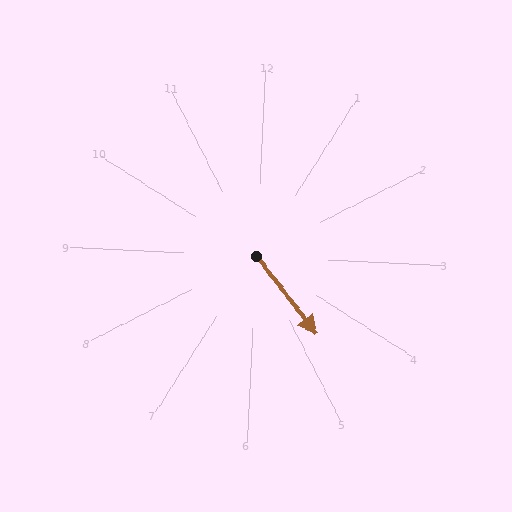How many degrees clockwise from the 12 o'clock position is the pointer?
Approximately 140 degrees.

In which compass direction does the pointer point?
Southeast.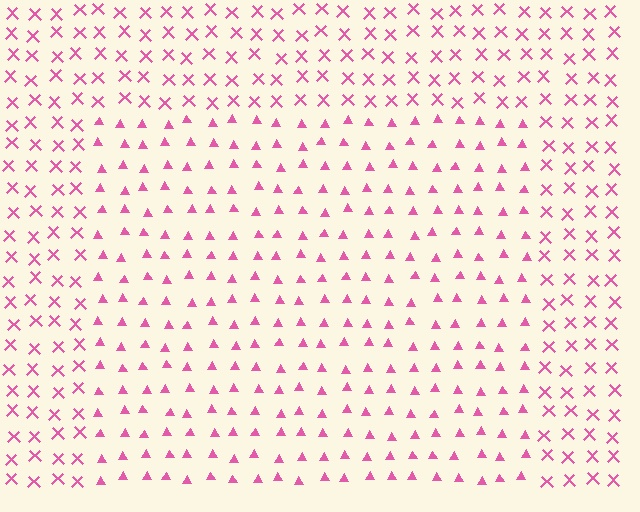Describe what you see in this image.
The image is filled with small pink elements arranged in a uniform grid. A rectangle-shaped region contains triangles, while the surrounding area contains X marks. The boundary is defined purely by the change in element shape.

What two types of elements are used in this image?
The image uses triangles inside the rectangle region and X marks outside it.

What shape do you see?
I see a rectangle.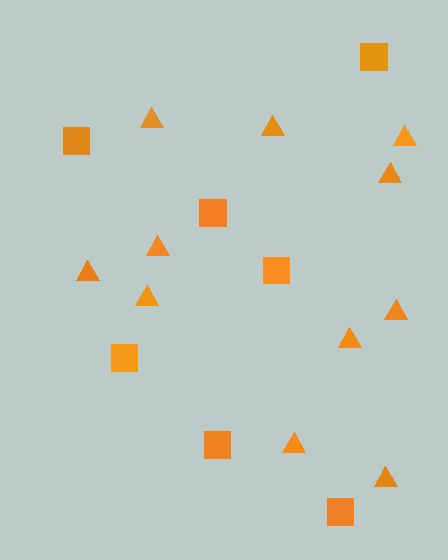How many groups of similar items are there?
There are 2 groups: one group of triangles (11) and one group of squares (7).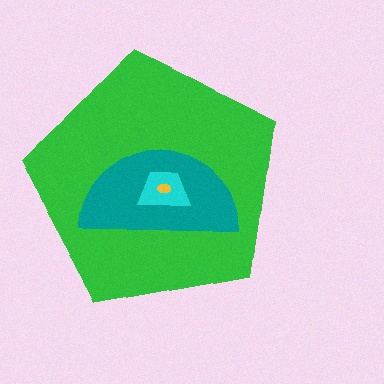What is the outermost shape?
The green pentagon.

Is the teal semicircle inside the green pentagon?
Yes.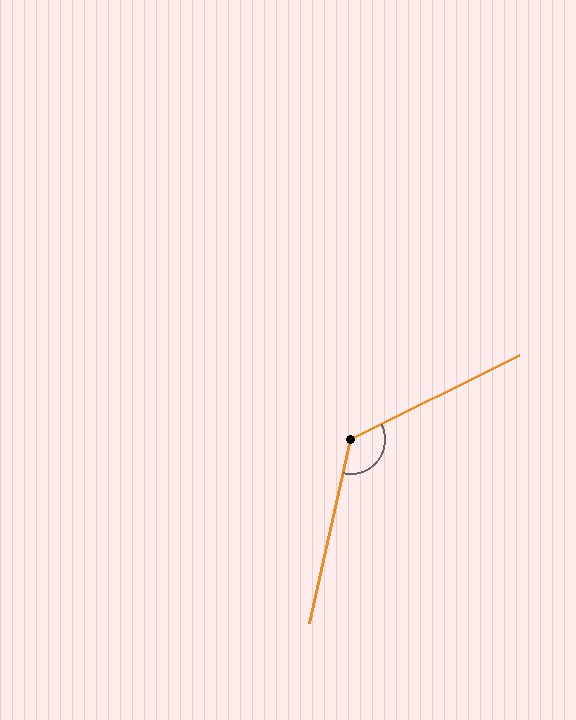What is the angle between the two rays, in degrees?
Approximately 129 degrees.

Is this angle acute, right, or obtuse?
It is obtuse.